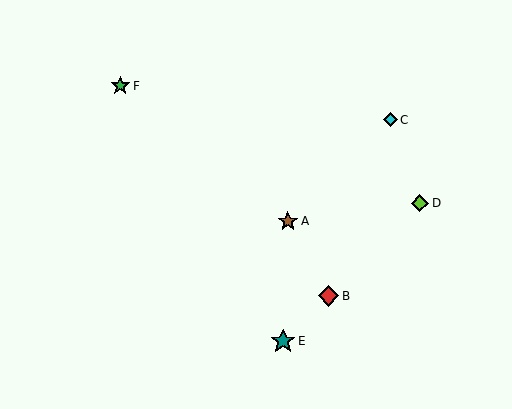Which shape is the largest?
The teal star (labeled E) is the largest.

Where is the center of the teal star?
The center of the teal star is at (283, 341).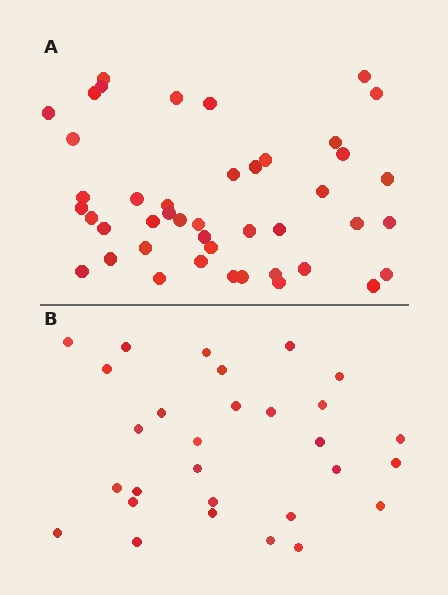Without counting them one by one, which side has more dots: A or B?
Region A (the top region) has more dots.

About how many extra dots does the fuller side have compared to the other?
Region A has approximately 15 more dots than region B.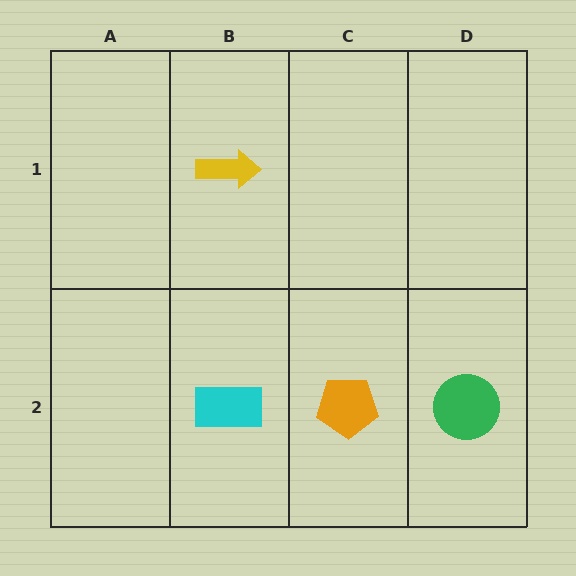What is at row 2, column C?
An orange pentagon.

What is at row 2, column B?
A cyan rectangle.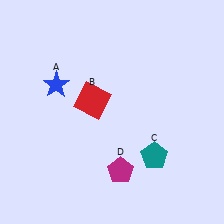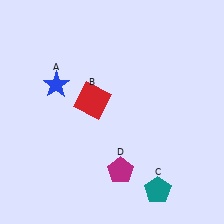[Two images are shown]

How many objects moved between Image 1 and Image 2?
1 object moved between the two images.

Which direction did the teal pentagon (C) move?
The teal pentagon (C) moved down.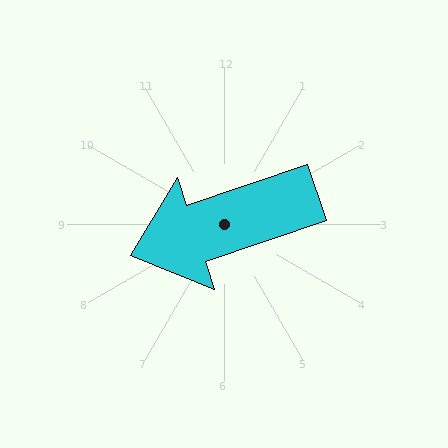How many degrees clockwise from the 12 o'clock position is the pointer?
Approximately 251 degrees.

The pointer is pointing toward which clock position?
Roughly 8 o'clock.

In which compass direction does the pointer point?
West.